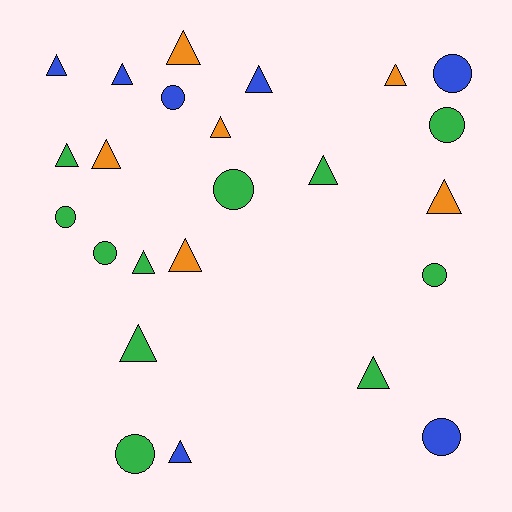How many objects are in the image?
There are 24 objects.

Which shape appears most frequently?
Triangle, with 15 objects.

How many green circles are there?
There are 6 green circles.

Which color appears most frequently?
Green, with 11 objects.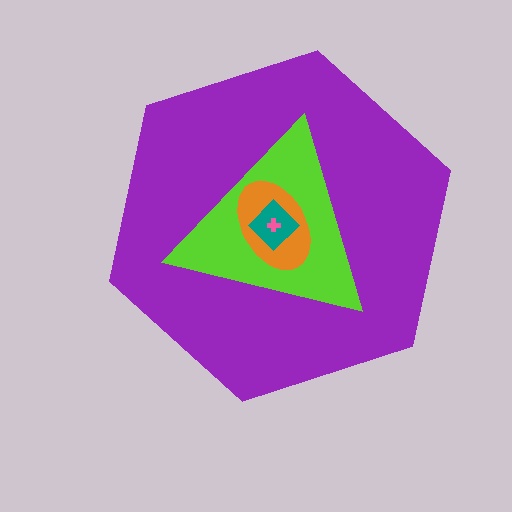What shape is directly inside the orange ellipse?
The teal diamond.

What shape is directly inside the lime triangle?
The orange ellipse.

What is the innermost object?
The pink cross.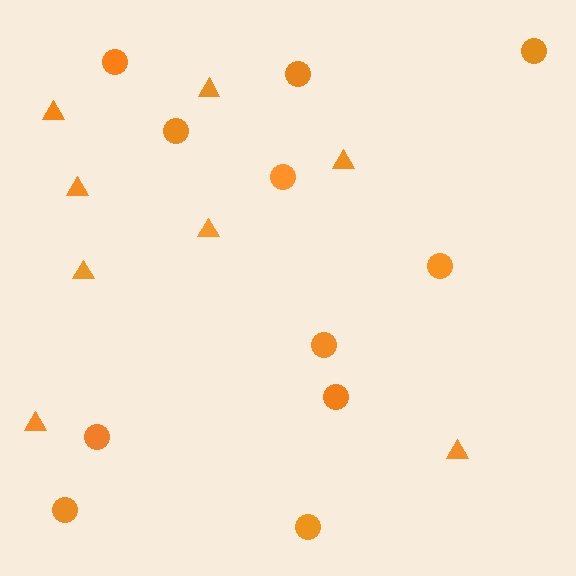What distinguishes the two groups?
There are 2 groups: one group of circles (11) and one group of triangles (8).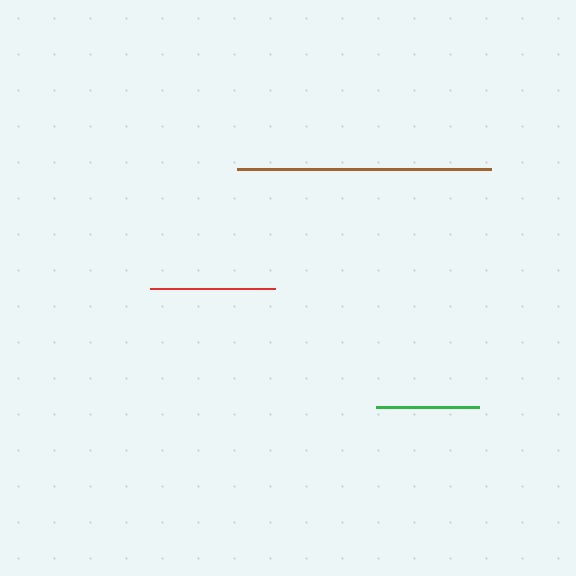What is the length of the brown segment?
The brown segment is approximately 253 pixels long.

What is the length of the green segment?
The green segment is approximately 104 pixels long.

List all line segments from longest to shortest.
From longest to shortest: brown, red, green.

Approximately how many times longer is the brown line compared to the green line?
The brown line is approximately 2.4 times the length of the green line.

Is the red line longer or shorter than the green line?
The red line is longer than the green line.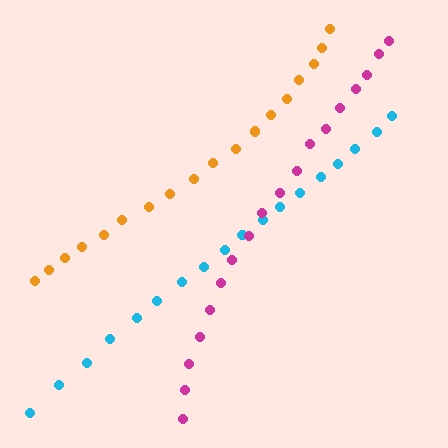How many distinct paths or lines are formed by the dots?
There are 3 distinct paths.